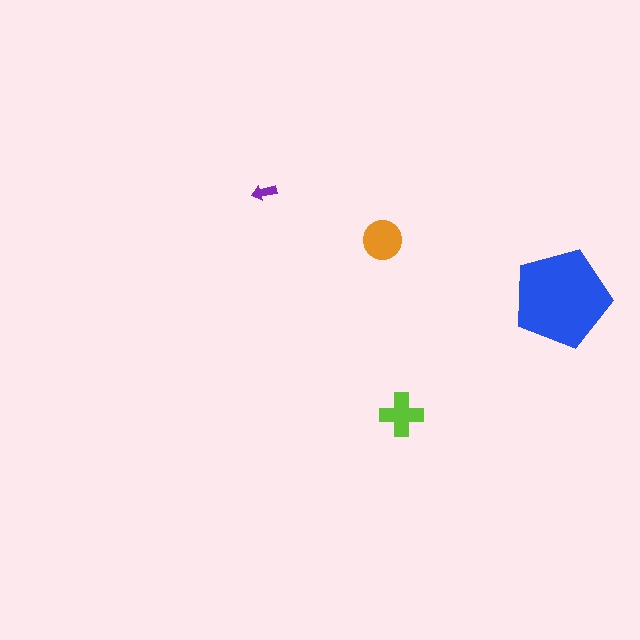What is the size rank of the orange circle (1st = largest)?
2nd.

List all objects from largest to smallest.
The blue pentagon, the orange circle, the lime cross, the purple arrow.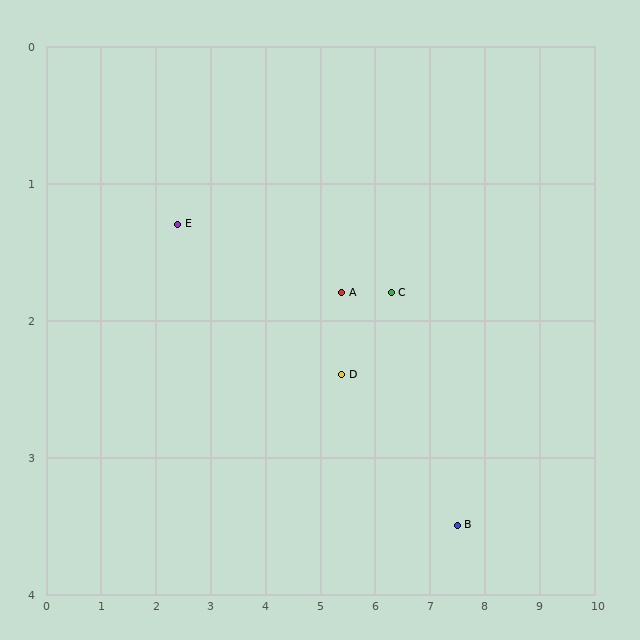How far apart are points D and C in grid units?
Points D and C are about 1.1 grid units apart.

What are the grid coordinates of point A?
Point A is at approximately (5.4, 1.8).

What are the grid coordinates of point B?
Point B is at approximately (7.5, 3.5).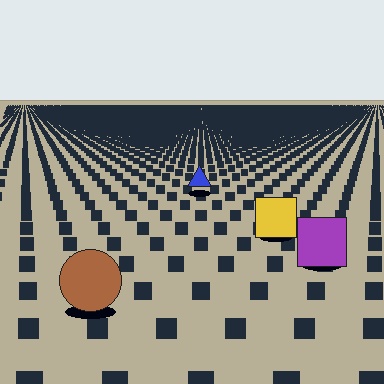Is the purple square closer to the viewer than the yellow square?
Yes. The purple square is closer — you can tell from the texture gradient: the ground texture is coarser near it.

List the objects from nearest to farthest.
From nearest to farthest: the brown circle, the purple square, the yellow square, the blue triangle.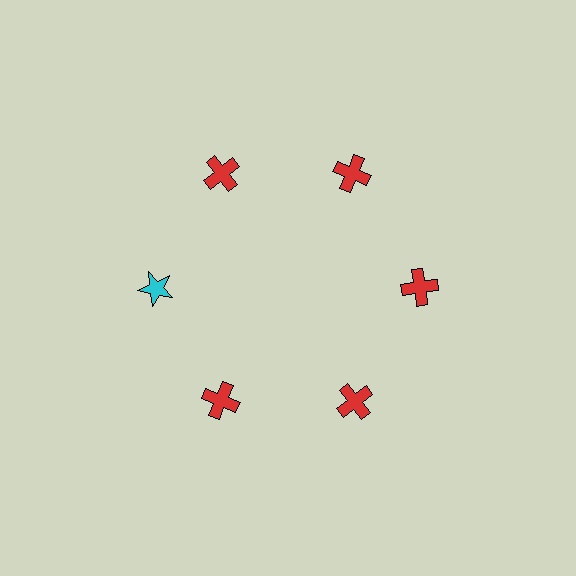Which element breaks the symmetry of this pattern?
The cyan star at roughly the 9 o'clock position breaks the symmetry. All other shapes are red crosses.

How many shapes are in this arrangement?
There are 6 shapes arranged in a ring pattern.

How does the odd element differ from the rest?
It differs in both color (cyan instead of red) and shape (star instead of cross).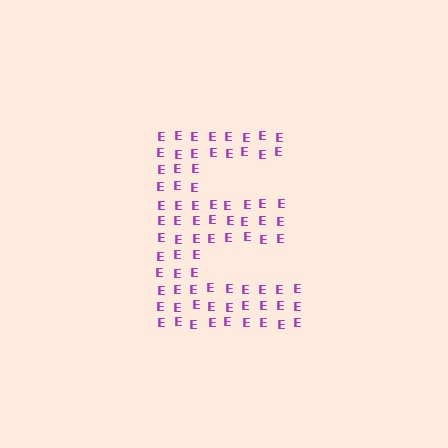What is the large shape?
The large shape is the letter E.